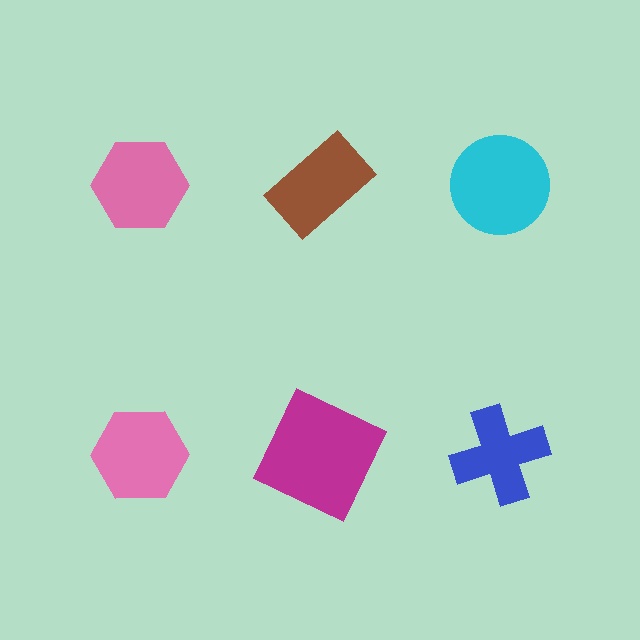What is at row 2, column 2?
A magenta square.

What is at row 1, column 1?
A pink hexagon.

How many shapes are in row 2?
3 shapes.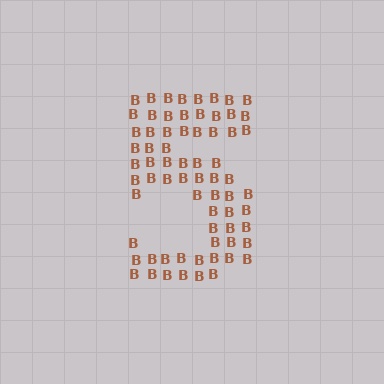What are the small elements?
The small elements are letter B's.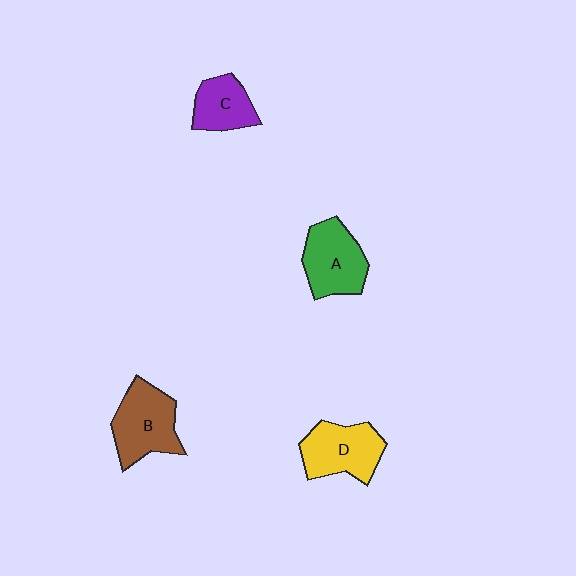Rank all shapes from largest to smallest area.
From largest to smallest: B (brown), D (yellow), A (green), C (purple).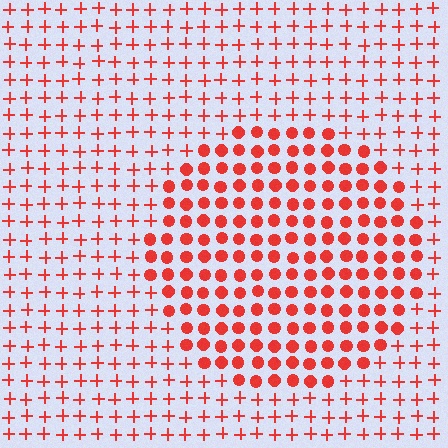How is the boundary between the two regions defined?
The boundary is defined by a change in element shape: circles inside vs. plus signs outside. All elements share the same color and spacing.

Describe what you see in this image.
The image is filled with small red elements arranged in a uniform grid. A circle-shaped region contains circles, while the surrounding area contains plus signs. The boundary is defined purely by the change in element shape.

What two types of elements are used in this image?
The image uses circles inside the circle region and plus signs outside it.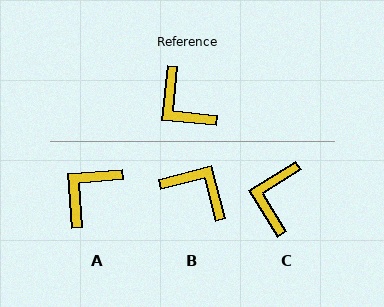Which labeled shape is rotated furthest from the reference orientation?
B, about 160 degrees away.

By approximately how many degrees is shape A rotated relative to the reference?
Approximately 80 degrees clockwise.